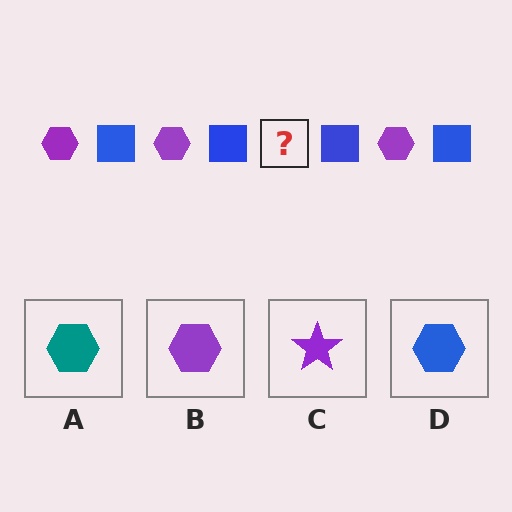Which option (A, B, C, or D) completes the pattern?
B.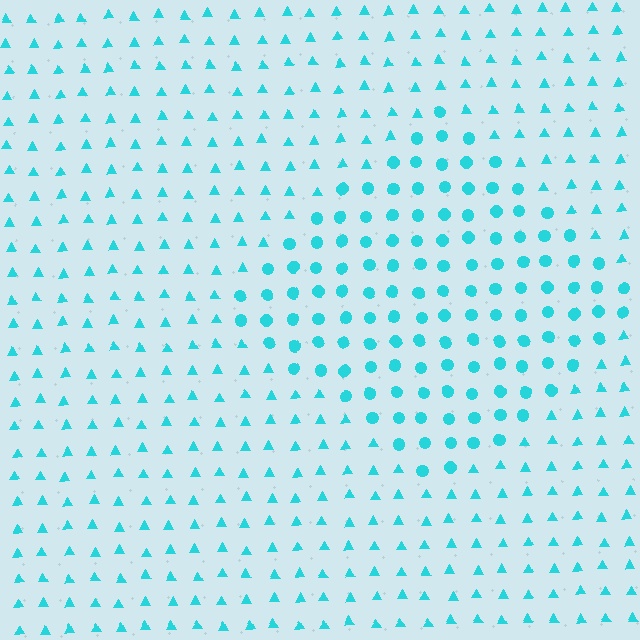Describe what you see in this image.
The image is filled with small cyan elements arranged in a uniform grid. A diamond-shaped region contains circles, while the surrounding area contains triangles. The boundary is defined purely by the change in element shape.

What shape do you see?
I see a diamond.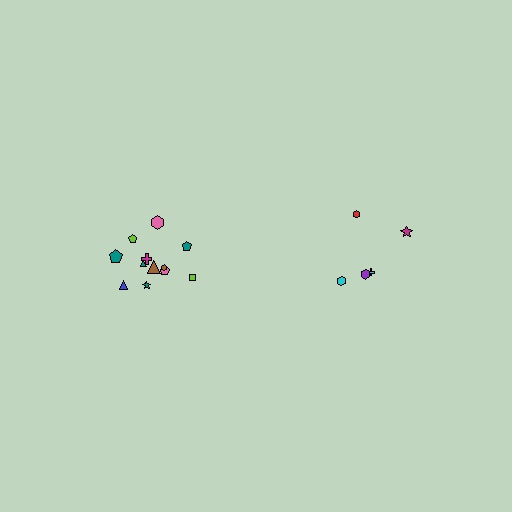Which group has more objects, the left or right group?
The left group.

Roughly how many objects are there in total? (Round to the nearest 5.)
Roughly 15 objects in total.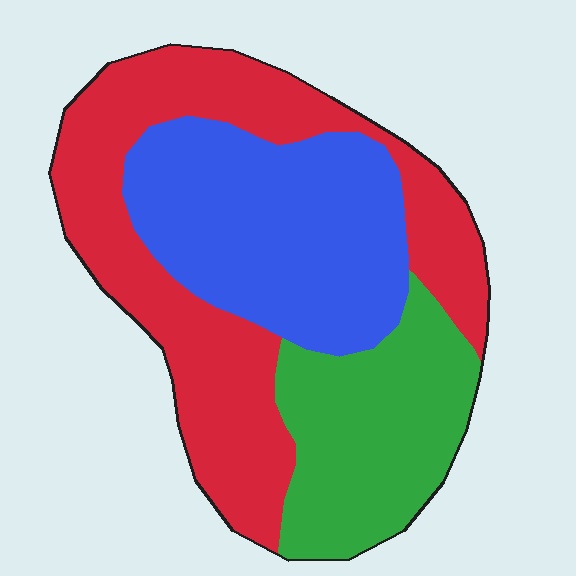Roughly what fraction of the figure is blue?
Blue covers about 35% of the figure.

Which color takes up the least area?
Green, at roughly 25%.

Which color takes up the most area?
Red, at roughly 45%.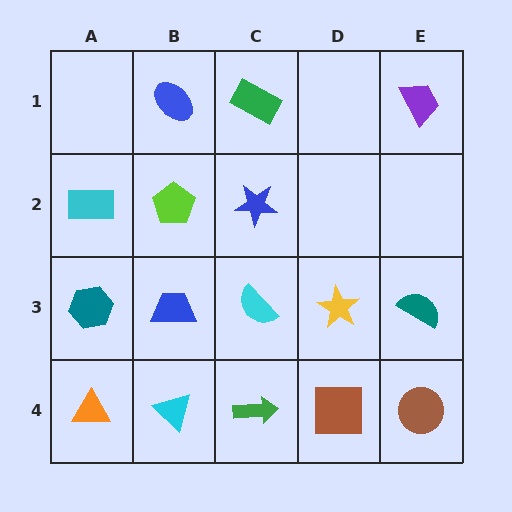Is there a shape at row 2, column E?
No, that cell is empty.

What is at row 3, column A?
A teal hexagon.